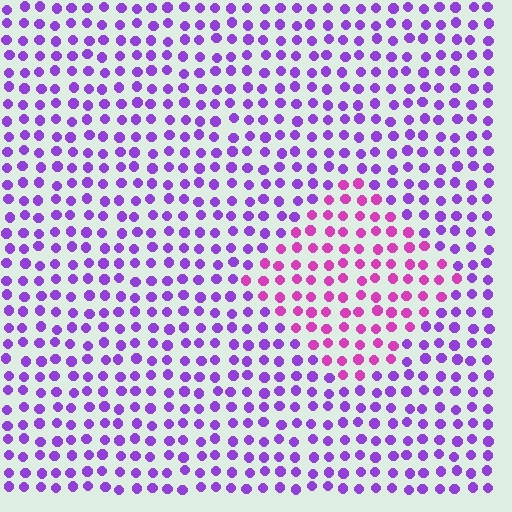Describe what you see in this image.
The image is filled with small purple elements in a uniform arrangement. A diamond-shaped region is visible where the elements are tinted to a slightly different hue, forming a subtle color boundary.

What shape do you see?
I see a diamond.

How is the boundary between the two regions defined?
The boundary is defined purely by a slight shift in hue (about 38 degrees). Spacing, size, and orientation are identical on both sides.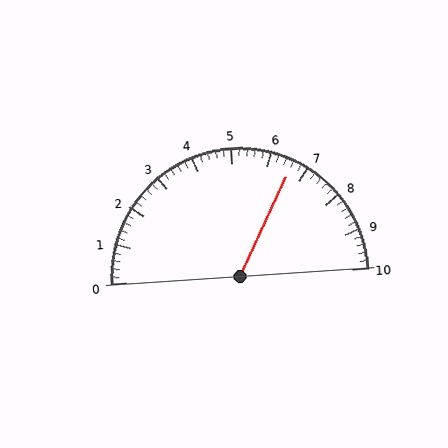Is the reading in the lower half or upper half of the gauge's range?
The reading is in the upper half of the range (0 to 10).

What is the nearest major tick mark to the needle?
The nearest major tick mark is 7.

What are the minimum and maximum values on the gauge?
The gauge ranges from 0 to 10.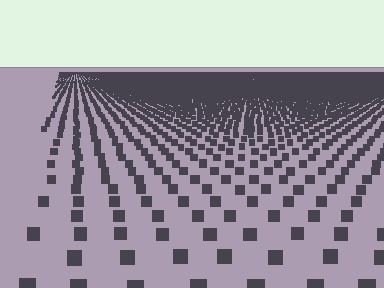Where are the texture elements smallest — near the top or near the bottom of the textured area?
Near the top.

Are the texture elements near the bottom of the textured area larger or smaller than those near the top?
Larger. Near the bottom, elements are closer to the viewer and appear at a bigger on-screen size.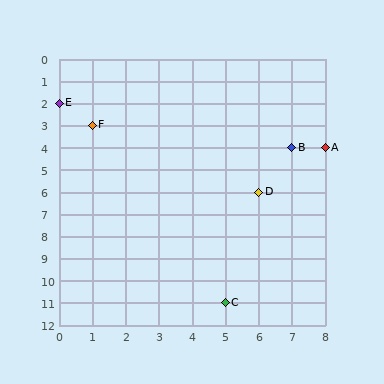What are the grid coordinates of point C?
Point C is at grid coordinates (5, 11).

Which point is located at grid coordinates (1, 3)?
Point F is at (1, 3).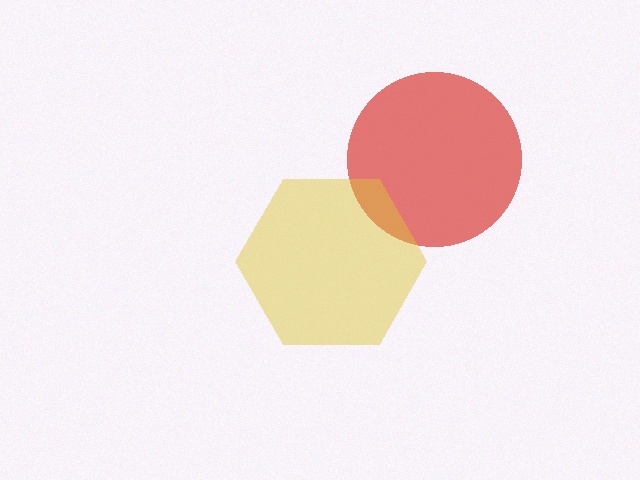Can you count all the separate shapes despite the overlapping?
Yes, there are 2 separate shapes.